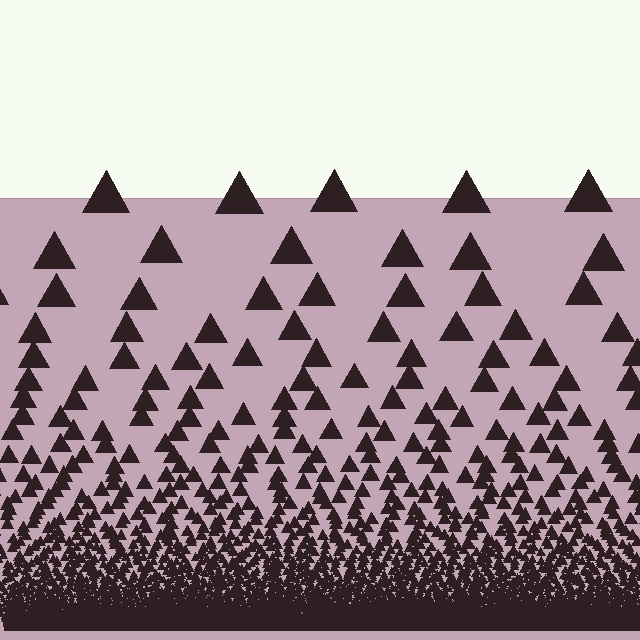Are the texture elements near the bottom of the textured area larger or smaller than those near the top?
Smaller. The gradient is inverted — elements near the bottom are smaller and denser.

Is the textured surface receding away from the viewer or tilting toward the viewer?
The surface appears to tilt toward the viewer. Texture elements get larger and sparser toward the top.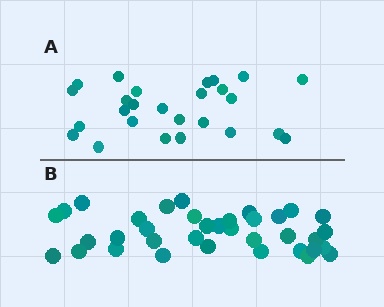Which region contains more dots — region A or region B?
Region B (the bottom region) has more dots.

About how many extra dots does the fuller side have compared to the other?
Region B has roughly 10 or so more dots than region A.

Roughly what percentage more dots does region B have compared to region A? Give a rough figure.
About 40% more.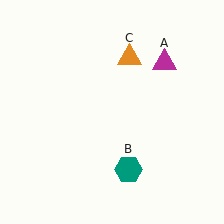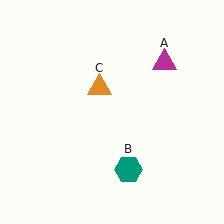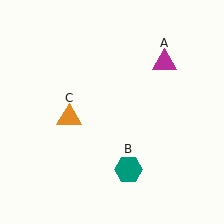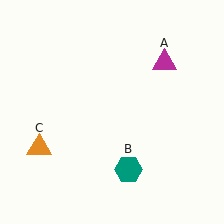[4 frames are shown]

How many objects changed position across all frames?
1 object changed position: orange triangle (object C).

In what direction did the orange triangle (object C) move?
The orange triangle (object C) moved down and to the left.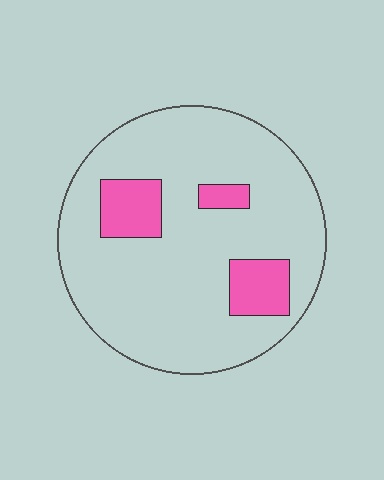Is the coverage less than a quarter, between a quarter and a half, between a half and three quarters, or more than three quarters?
Less than a quarter.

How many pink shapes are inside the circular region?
3.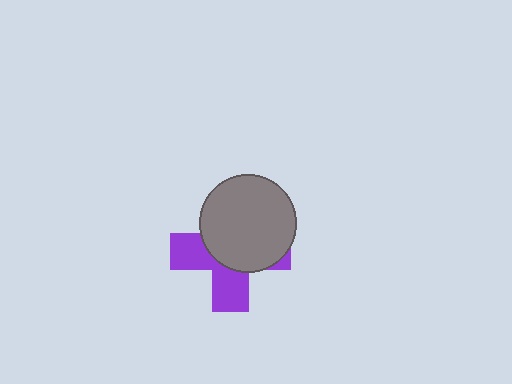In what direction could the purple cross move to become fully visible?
The purple cross could move toward the lower-left. That would shift it out from behind the gray circle entirely.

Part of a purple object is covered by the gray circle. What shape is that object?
It is a cross.